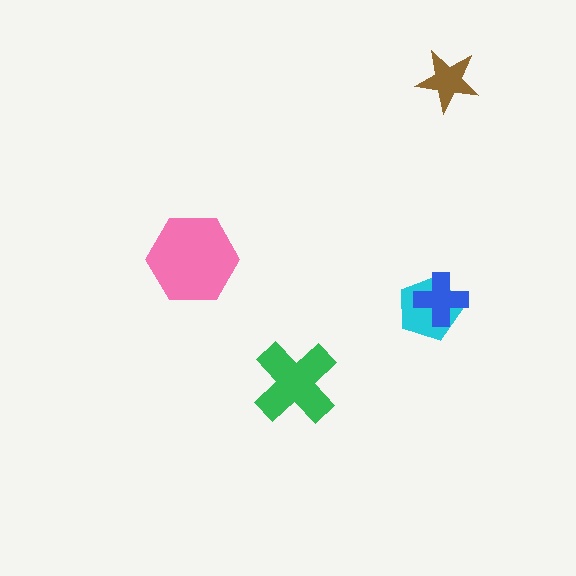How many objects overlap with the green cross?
0 objects overlap with the green cross.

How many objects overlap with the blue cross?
1 object overlaps with the blue cross.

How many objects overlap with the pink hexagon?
0 objects overlap with the pink hexagon.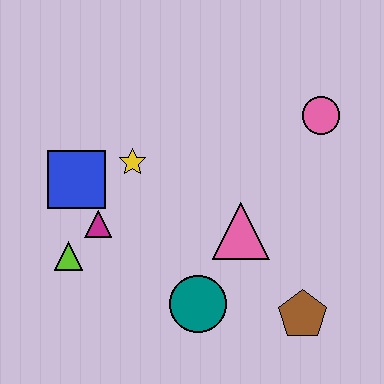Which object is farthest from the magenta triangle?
The pink circle is farthest from the magenta triangle.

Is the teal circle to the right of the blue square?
Yes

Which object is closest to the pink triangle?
The teal circle is closest to the pink triangle.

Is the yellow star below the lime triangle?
No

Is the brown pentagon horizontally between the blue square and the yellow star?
No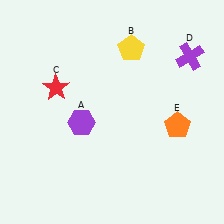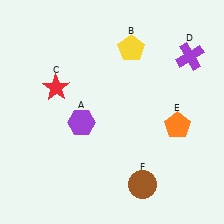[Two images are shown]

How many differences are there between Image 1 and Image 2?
There is 1 difference between the two images.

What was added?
A brown circle (F) was added in Image 2.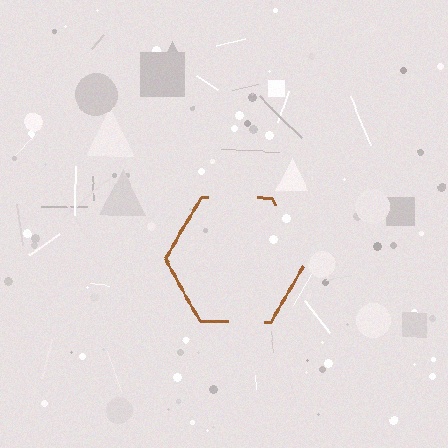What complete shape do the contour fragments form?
The contour fragments form a hexagon.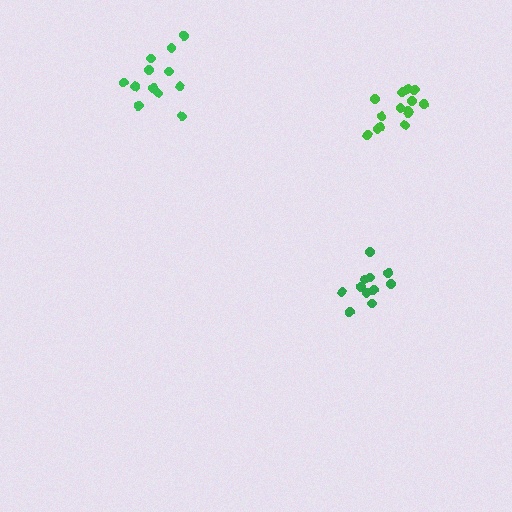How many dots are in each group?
Group 1: 11 dots, Group 2: 14 dots, Group 3: 12 dots (37 total).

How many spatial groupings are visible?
There are 3 spatial groupings.